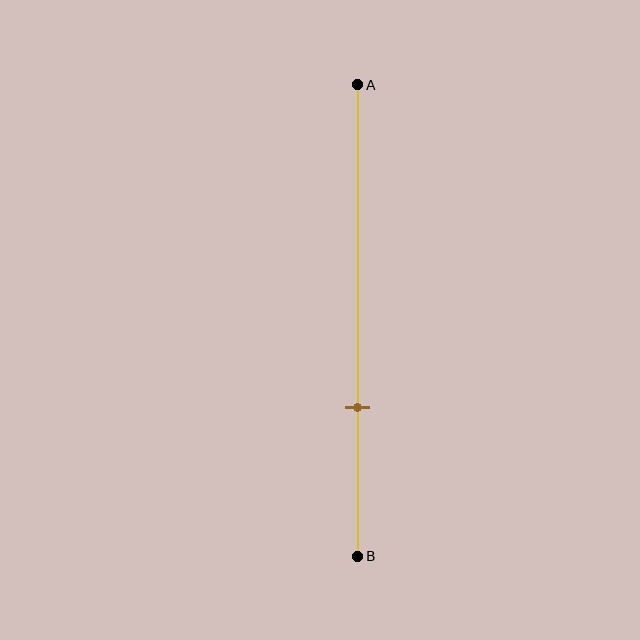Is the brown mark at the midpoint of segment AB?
No, the mark is at about 70% from A, not at the 50% midpoint.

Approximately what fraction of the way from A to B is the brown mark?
The brown mark is approximately 70% of the way from A to B.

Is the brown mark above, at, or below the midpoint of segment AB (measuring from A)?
The brown mark is below the midpoint of segment AB.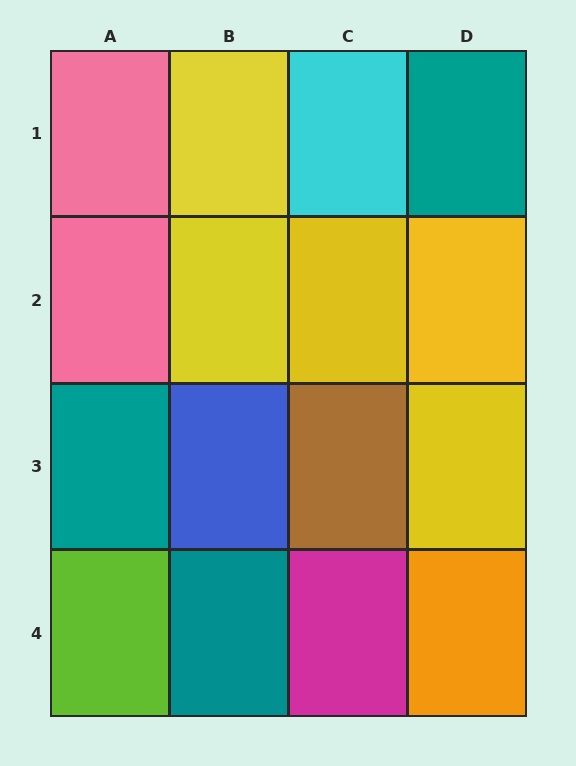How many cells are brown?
1 cell is brown.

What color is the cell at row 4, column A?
Lime.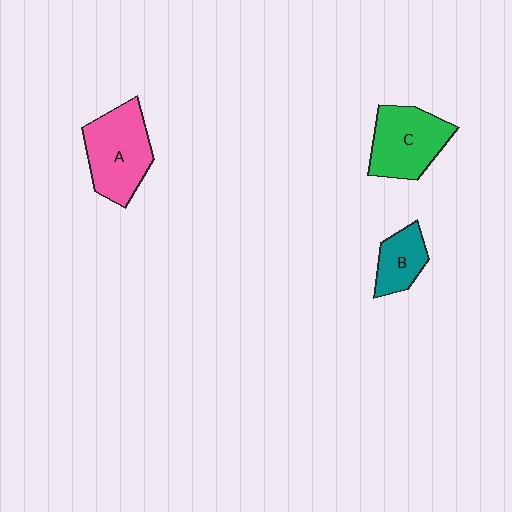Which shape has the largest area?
Shape A (pink).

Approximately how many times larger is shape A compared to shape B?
Approximately 1.9 times.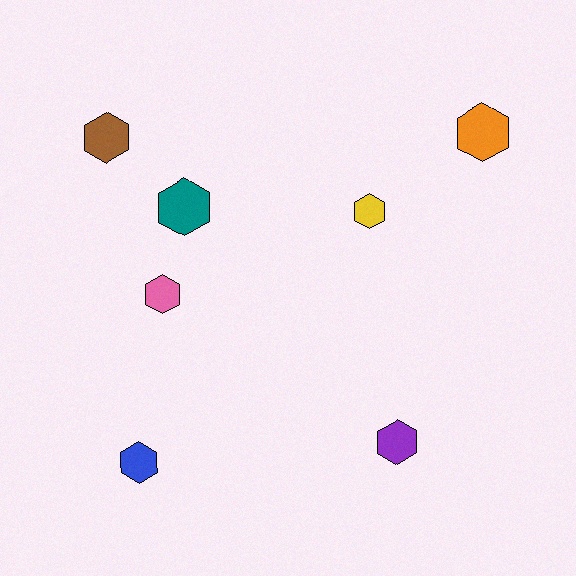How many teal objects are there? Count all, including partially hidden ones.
There is 1 teal object.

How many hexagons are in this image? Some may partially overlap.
There are 7 hexagons.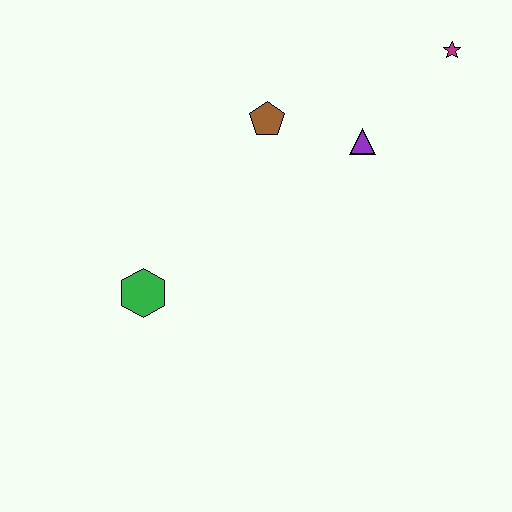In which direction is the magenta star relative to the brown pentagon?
The magenta star is to the right of the brown pentagon.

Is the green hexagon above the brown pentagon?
No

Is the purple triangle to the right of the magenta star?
No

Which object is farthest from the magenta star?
The green hexagon is farthest from the magenta star.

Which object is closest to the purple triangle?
The brown pentagon is closest to the purple triangle.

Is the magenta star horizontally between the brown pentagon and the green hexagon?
No